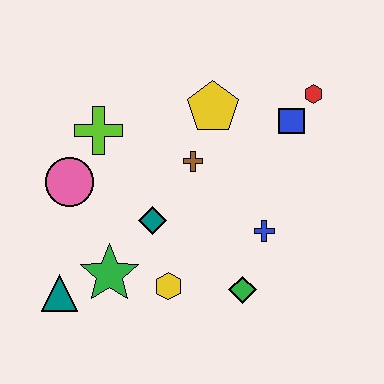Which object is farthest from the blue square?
The teal triangle is farthest from the blue square.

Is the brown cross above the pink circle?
Yes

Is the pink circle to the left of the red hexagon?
Yes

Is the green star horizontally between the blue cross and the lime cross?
Yes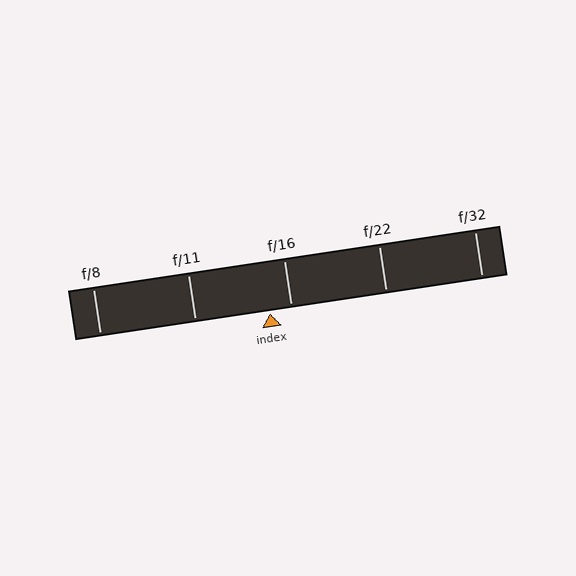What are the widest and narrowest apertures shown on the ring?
The widest aperture shown is f/8 and the narrowest is f/32.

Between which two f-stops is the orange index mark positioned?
The index mark is between f/11 and f/16.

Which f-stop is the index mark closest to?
The index mark is closest to f/16.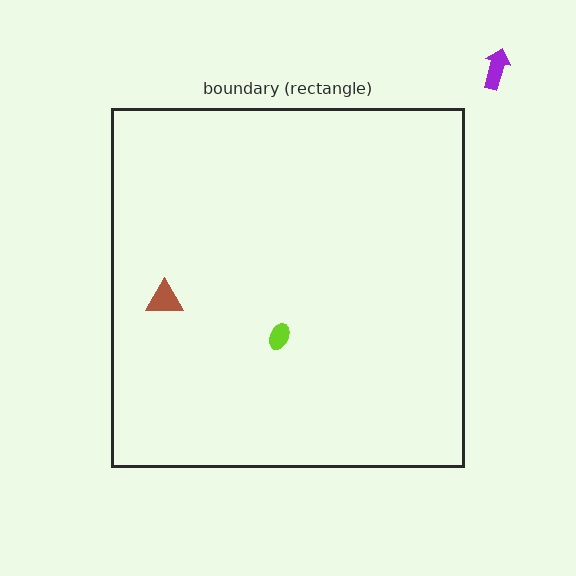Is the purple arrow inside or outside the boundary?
Outside.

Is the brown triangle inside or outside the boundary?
Inside.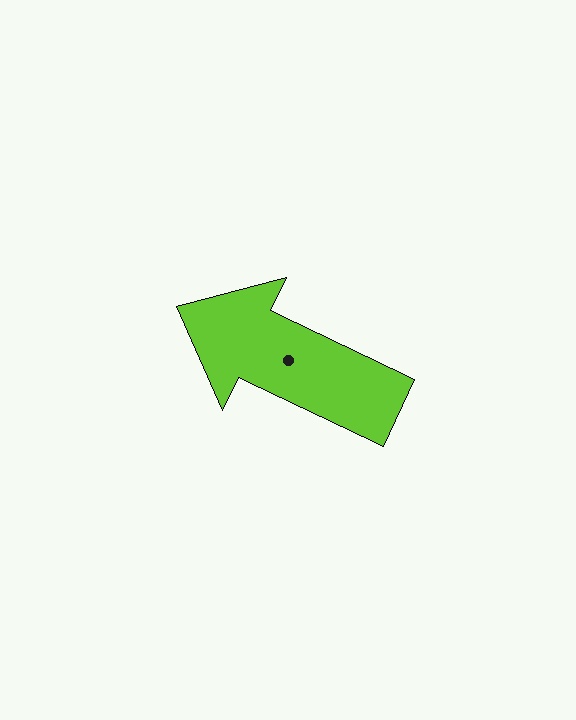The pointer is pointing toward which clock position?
Roughly 10 o'clock.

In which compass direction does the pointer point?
Northwest.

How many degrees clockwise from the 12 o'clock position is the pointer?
Approximately 296 degrees.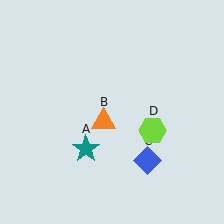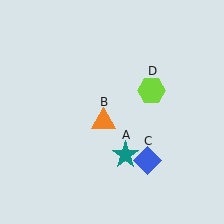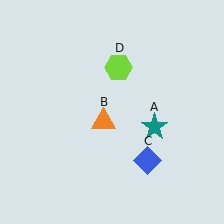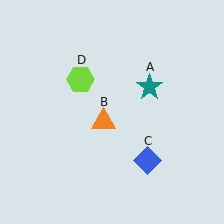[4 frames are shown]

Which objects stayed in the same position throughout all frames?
Orange triangle (object B) and blue diamond (object C) remained stationary.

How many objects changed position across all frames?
2 objects changed position: teal star (object A), lime hexagon (object D).